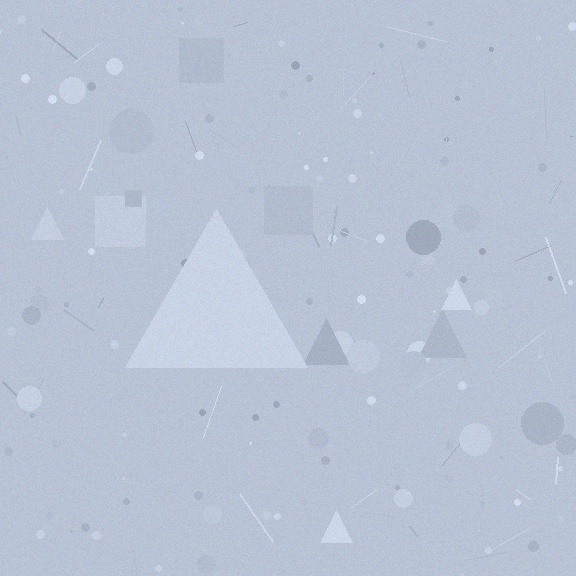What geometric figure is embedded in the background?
A triangle is embedded in the background.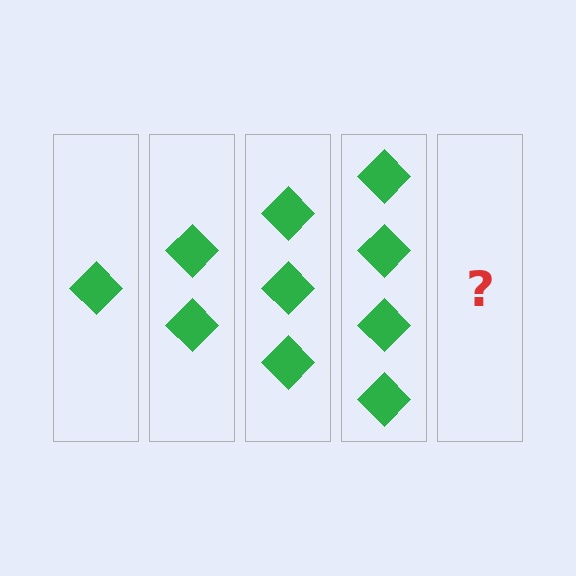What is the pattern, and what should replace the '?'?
The pattern is that each step adds one more diamond. The '?' should be 5 diamonds.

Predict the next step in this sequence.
The next step is 5 diamonds.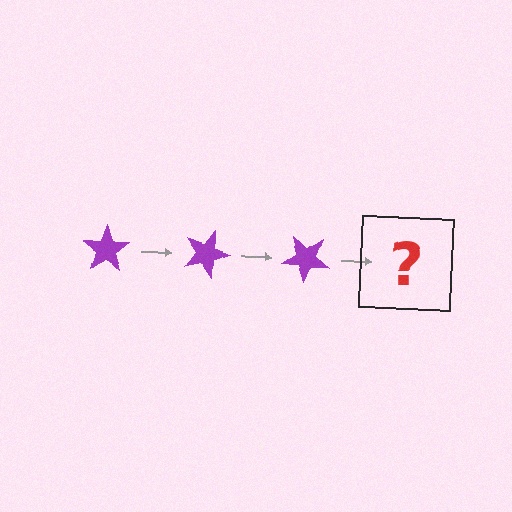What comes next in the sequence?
The next element should be a purple star rotated 60 degrees.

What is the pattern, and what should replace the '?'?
The pattern is that the star rotates 20 degrees each step. The '?' should be a purple star rotated 60 degrees.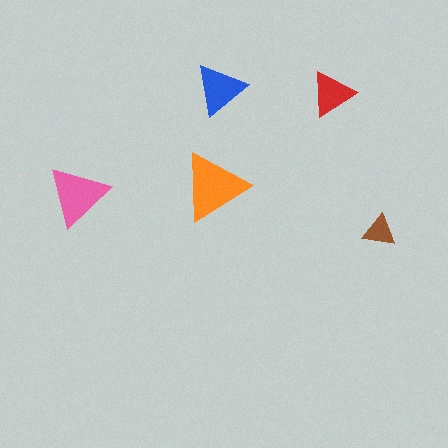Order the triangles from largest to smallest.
the orange one, the pink one, the blue one, the red one, the brown one.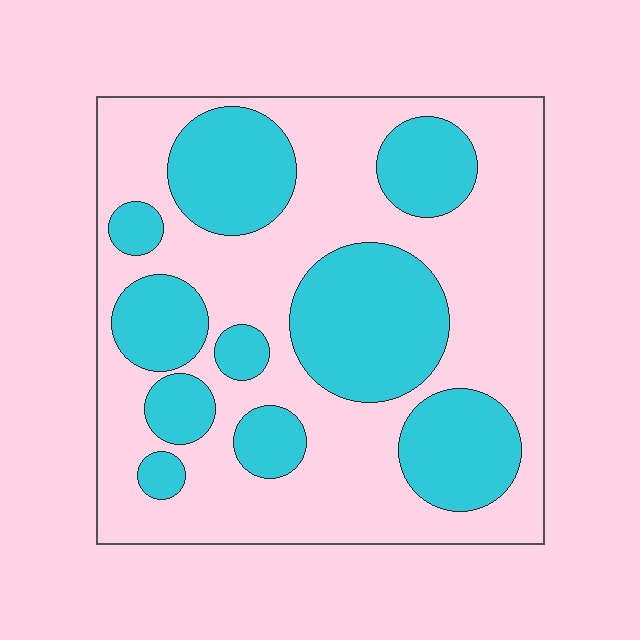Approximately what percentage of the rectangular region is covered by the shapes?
Approximately 40%.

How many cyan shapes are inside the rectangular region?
10.